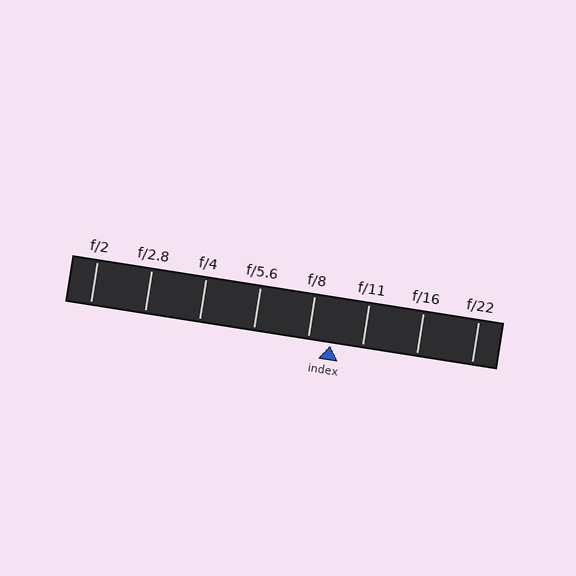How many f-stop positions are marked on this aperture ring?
There are 8 f-stop positions marked.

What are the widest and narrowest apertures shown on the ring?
The widest aperture shown is f/2 and the narrowest is f/22.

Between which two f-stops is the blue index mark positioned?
The index mark is between f/8 and f/11.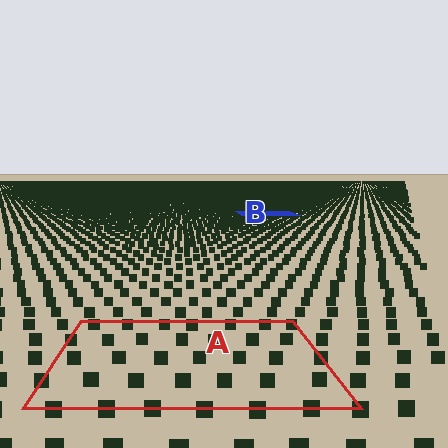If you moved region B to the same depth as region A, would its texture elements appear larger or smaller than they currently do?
They would appear larger. At a closer depth, the same texture elements are projected at a bigger on-screen size.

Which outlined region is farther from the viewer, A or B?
Region B is farther from the viewer — the texture elements inside it appear smaller and more densely packed.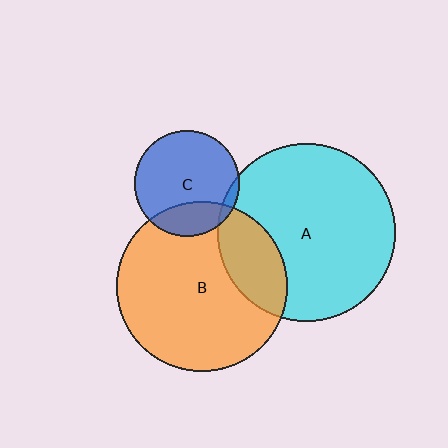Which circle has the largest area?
Circle A (cyan).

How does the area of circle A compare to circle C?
Approximately 2.9 times.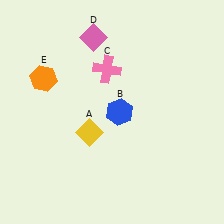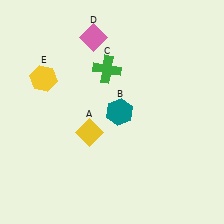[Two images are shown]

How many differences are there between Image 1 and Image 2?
There are 3 differences between the two images.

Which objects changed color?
B changed from blue to teal. C changed from pink to green. E changed from orange to yellow.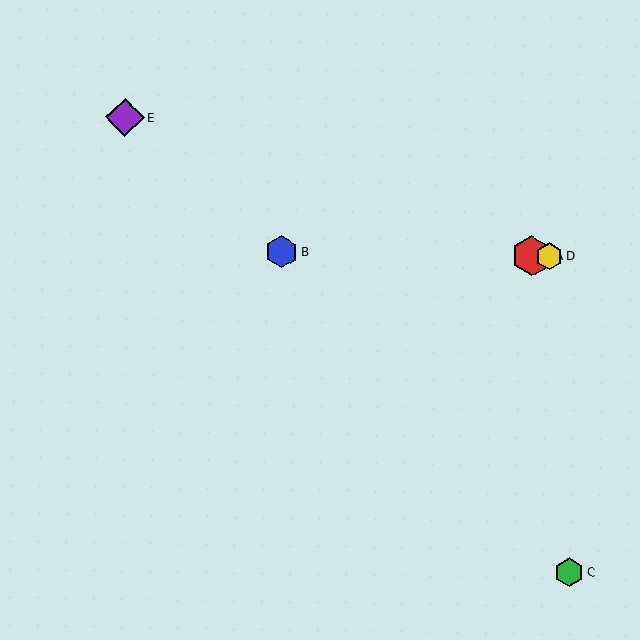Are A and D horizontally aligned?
Yes, both are at y≈256.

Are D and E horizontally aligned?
No, D is at y≈256 and E is at y≈117.